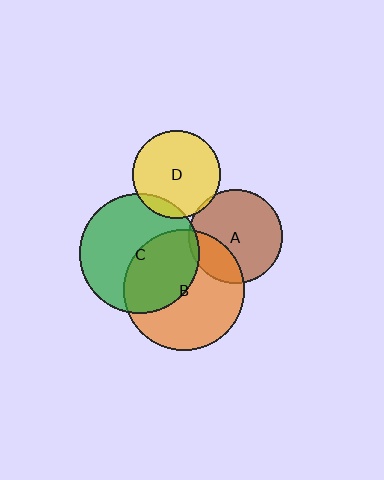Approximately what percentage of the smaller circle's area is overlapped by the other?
Approximately 40%.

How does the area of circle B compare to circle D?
Approximately 1.9 times.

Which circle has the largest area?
Circle B (orange).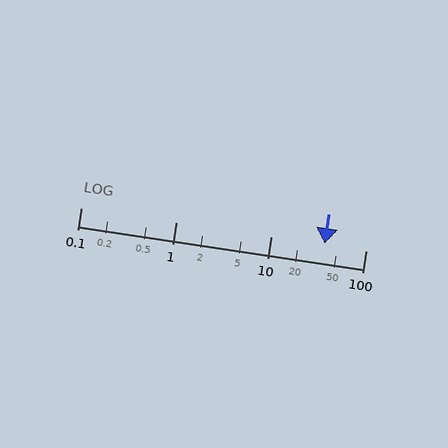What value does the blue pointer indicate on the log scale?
The pointer indicates approximately 37.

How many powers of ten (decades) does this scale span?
The scale spans 3 decades, from 0.1 to 100.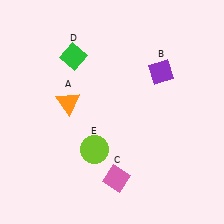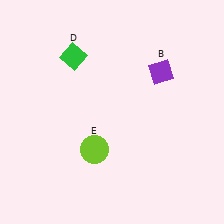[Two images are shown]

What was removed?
The pink diamond (C), the orange triangle (A) were removed in Image 2.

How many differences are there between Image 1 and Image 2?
There are 2 differences between the two images.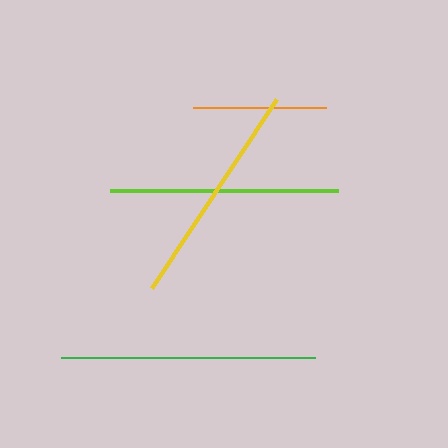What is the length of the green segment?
The green segment is approximately 253 pixels long.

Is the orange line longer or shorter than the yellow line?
The yellow line is longer than the orange line.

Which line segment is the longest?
The green line is the longest at approximately 253 pixels.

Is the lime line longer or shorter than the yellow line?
The lime line is longer than the yellow line.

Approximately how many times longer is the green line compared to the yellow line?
The green line is approximately 1.1 times the length of the yellow line.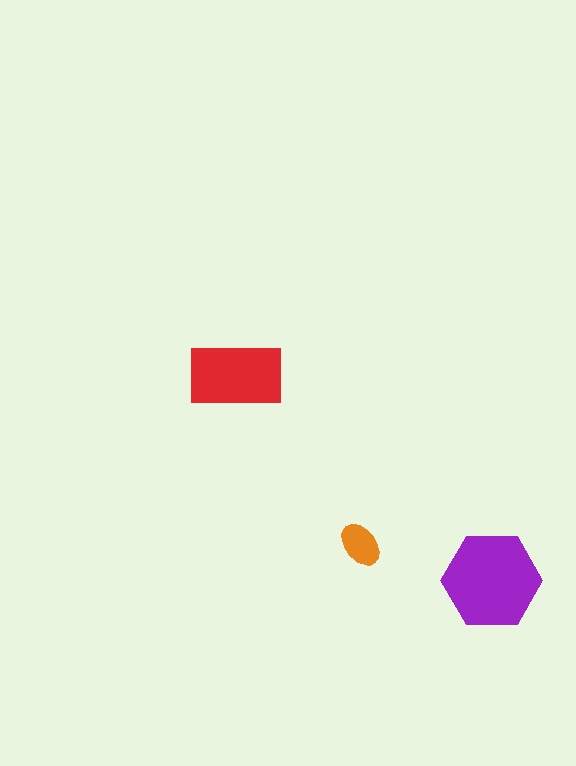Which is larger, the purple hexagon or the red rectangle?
The purple hexagon.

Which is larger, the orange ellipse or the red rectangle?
The red rectangle.